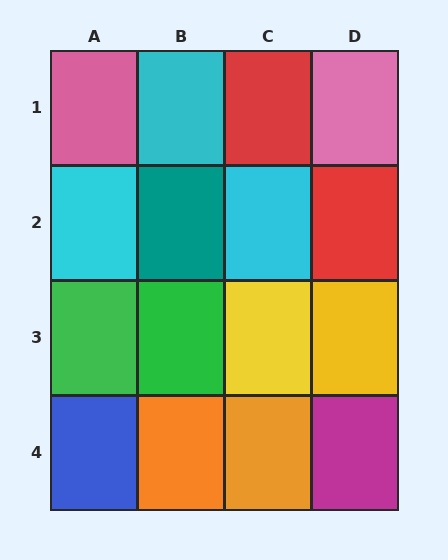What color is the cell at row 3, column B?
Green.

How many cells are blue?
1 cell is blue.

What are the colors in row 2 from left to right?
Cyan, teal, cyan, red.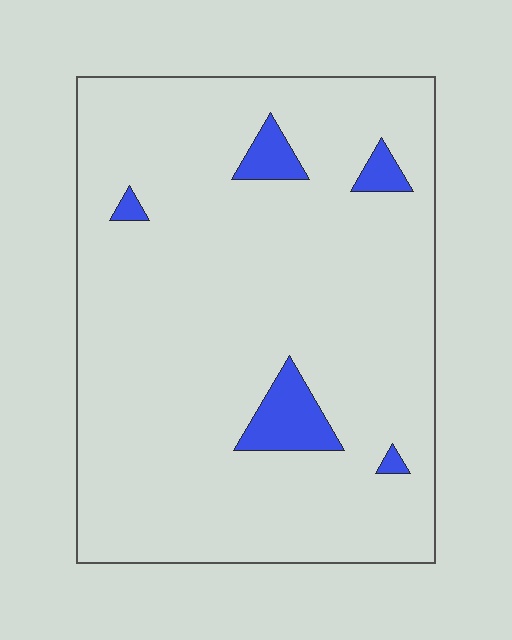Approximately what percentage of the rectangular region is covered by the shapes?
Approximately 5%.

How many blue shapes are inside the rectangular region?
5.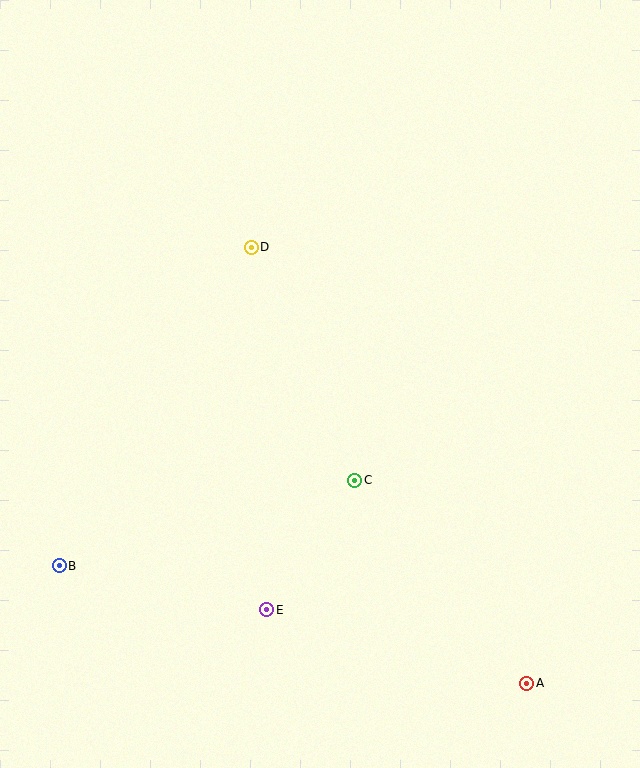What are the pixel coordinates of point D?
Point D is at (251, 247).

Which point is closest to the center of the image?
Point C at (355, 480) is closest to the center.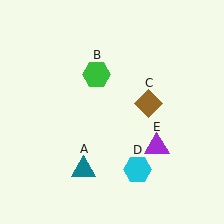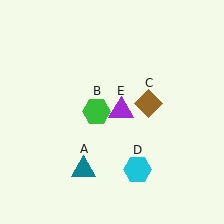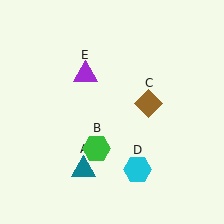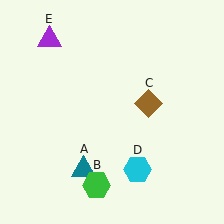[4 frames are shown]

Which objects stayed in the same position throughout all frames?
Teal triangle (object A) and brown diamond (object C) and cyan hexagon (object D) remained stationary.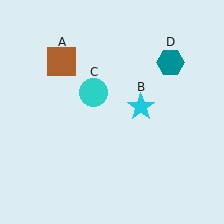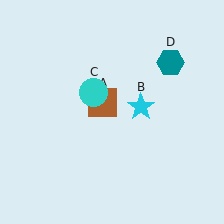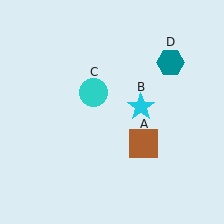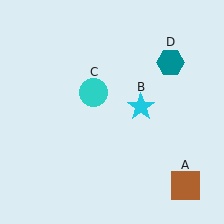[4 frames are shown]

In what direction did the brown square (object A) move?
The brown square (object A) moved down and to the right.